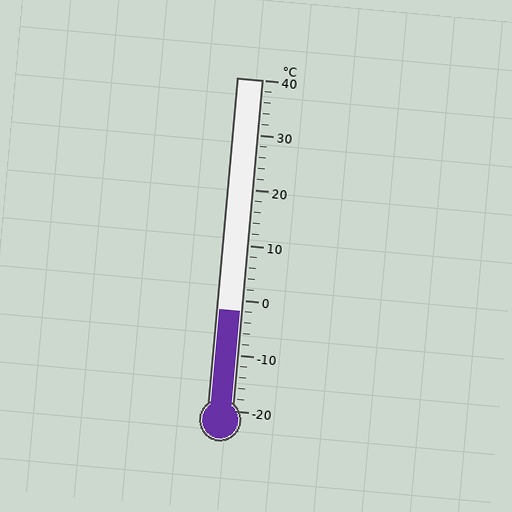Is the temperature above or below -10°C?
The temperature is above -10°C.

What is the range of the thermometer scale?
The thermometer scale ranges from -20°C to 40°C.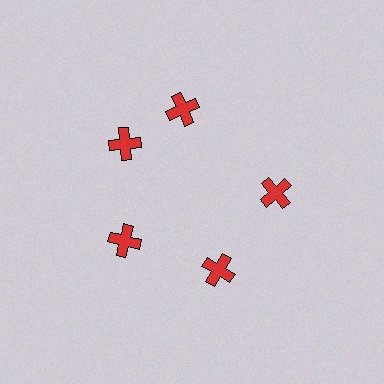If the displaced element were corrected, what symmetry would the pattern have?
It would have 5-fold rotational symmetry — the pattern would map onto itself every 72 degrees.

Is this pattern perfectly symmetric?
No. The 5 red crosses are arranged in a ring, but one element near the 1 o'clock position is rotated out of alignment along the ring, breaking the 5-fold rotational symmetry.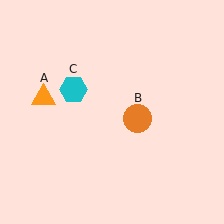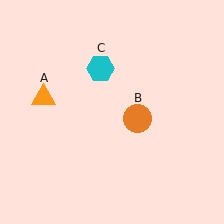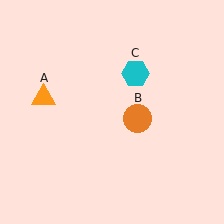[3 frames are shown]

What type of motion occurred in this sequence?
The cyan hexagon (object C) rotated clockwise around the center of the scene.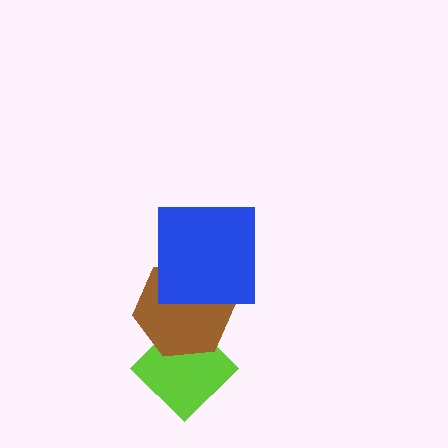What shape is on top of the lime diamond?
The brown hexagon is on top of the lime diamond.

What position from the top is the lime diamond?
The lime diamond is 3rd from the top.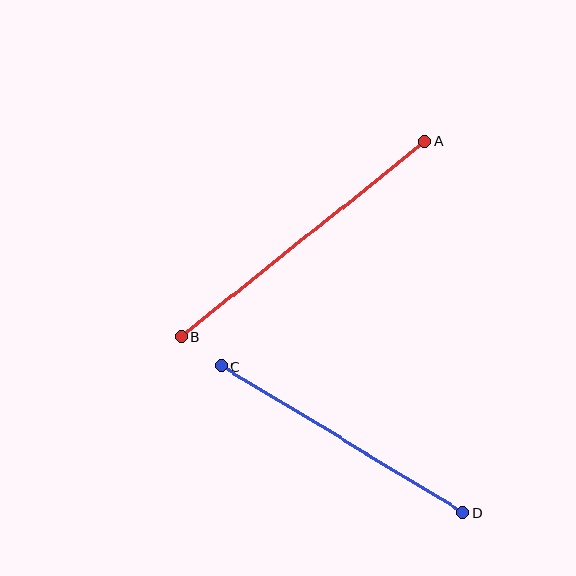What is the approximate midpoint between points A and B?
The midpoint is at approximately (303, 239) pixels.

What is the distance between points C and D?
The distance is approximately 282 pixels.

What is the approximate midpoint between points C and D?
The midpoint is at approximately (342, 439) pixels.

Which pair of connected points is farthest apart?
Points A and B are farthest apart.